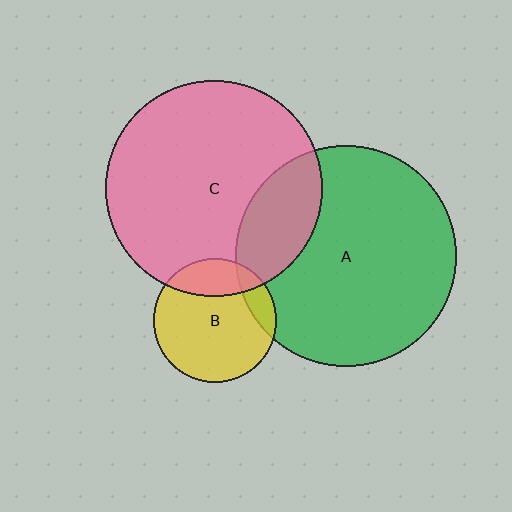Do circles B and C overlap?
Yes.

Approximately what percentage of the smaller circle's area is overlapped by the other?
Approximately 20%.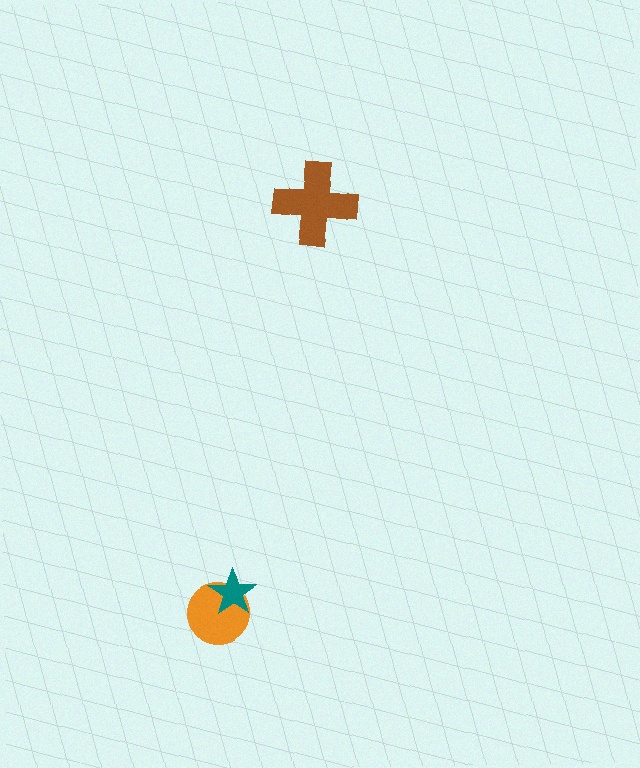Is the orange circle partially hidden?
Yes, it is partially covered by another shape.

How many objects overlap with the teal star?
1 object overlaps with the teal star.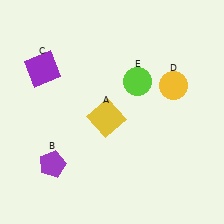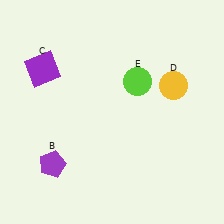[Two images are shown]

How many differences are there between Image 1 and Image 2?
There is 1 difference between the two images.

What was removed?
The yellow square (A) was removed in Image 2.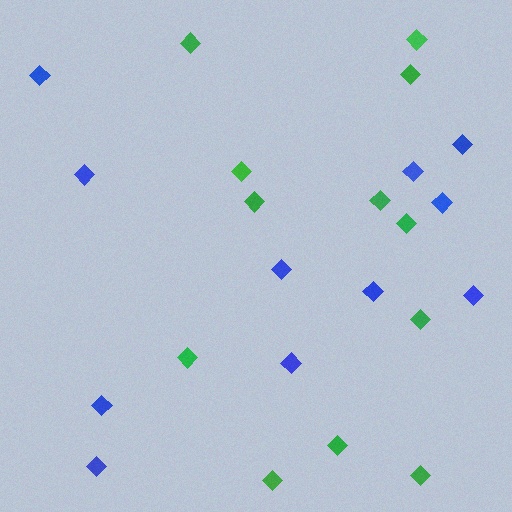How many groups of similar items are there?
There are 2 groups: one group of green diamonds (12) and one group of blue diamonds (11).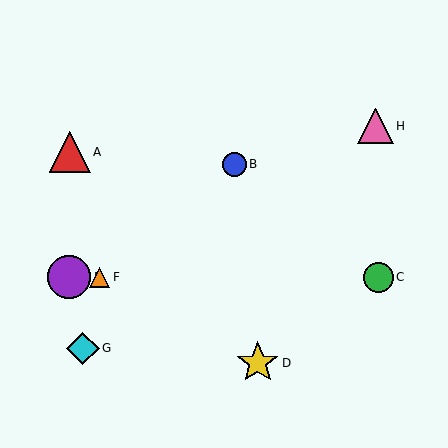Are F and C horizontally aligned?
Yes, both are at y≈277.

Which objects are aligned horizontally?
Objects C, E, F are aligned horizontally.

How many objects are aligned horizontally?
3 objects (C, E, F) are aligned horizontally.